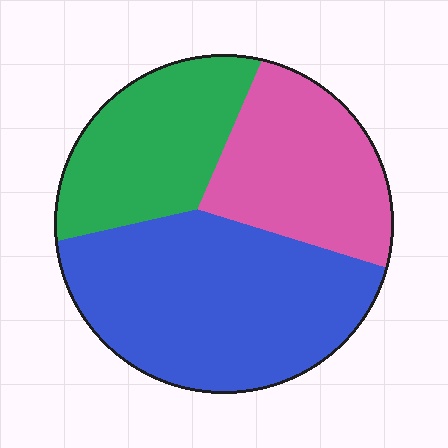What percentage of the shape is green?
Green covers around 25% of the shape.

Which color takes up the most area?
Blue, at roughly 45%.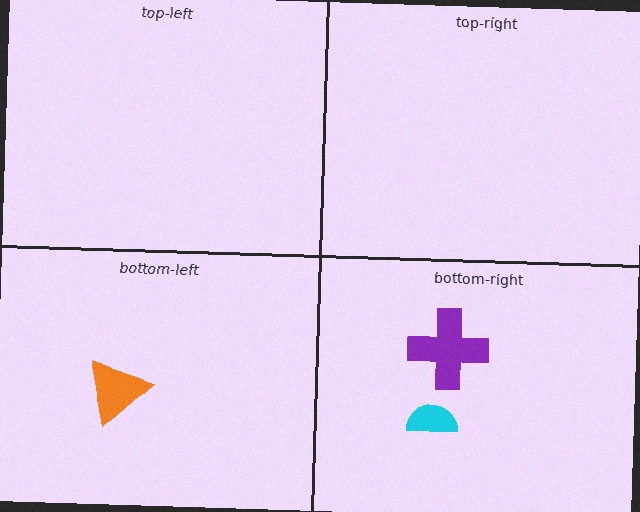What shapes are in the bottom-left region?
The orange triangle.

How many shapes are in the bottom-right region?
2.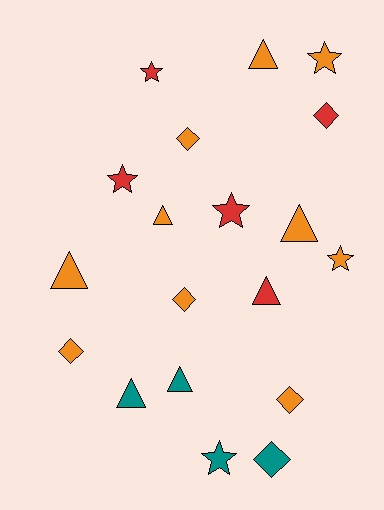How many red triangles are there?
There is 1 red triangle.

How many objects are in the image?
There are 19 objects.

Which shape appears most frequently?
Triangle, with 7 objects.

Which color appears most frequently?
Orange, with 10 objects.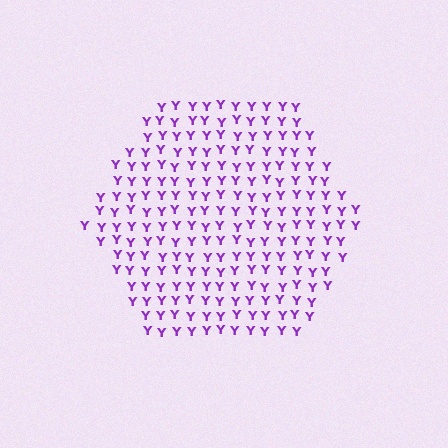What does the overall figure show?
The overall figure shows a hexagon.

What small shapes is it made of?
It is made of small letter Y's.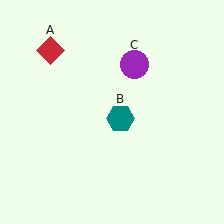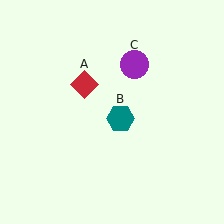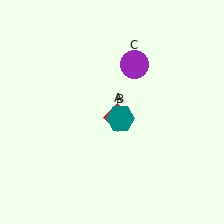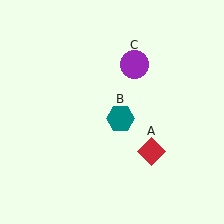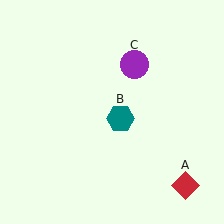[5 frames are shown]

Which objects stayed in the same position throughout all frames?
Teal hexagon (object B) and purple circle (object C) remained stationary.